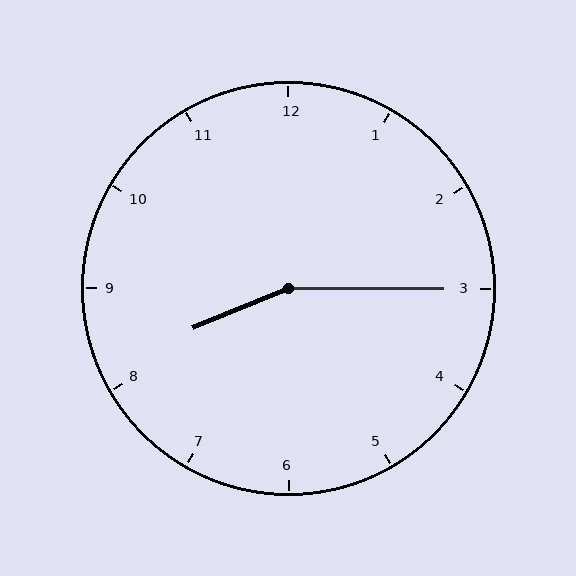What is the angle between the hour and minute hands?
Approximately 158 degrees.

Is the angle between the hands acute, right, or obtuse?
It is obtuse.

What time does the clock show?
8:15.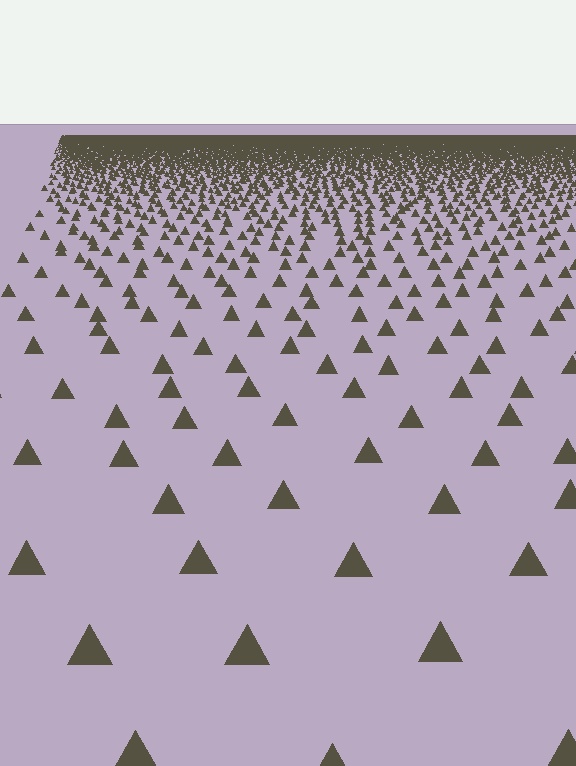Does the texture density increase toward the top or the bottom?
Density increases toward the top.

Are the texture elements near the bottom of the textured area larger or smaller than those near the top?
Larger. Near the bottom, elements are closer to the viewer and appear at a bigger on-screen size.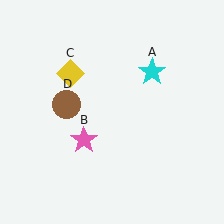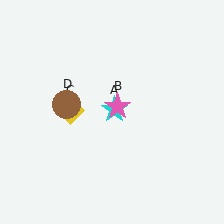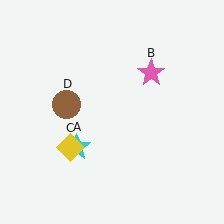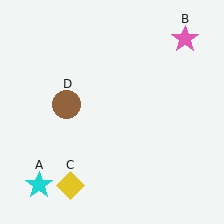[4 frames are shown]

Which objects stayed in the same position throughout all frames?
Brown circle (object D) remained stationary.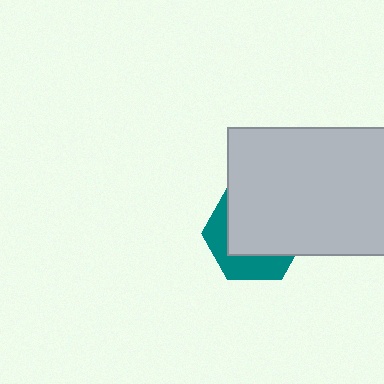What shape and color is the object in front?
The object in front is a light gray rectangle.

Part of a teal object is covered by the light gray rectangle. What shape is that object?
It is a hexagon.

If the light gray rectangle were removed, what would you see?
You would see the complete teal hexagon.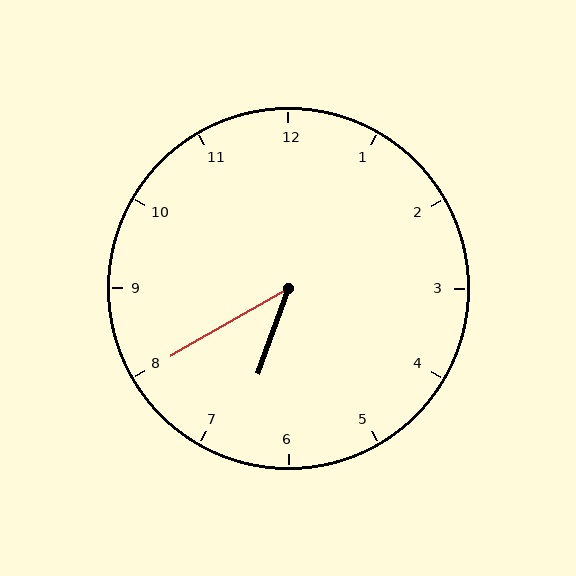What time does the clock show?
6:40.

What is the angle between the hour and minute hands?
Approximately 40 degrees.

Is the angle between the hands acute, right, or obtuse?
It is acute.